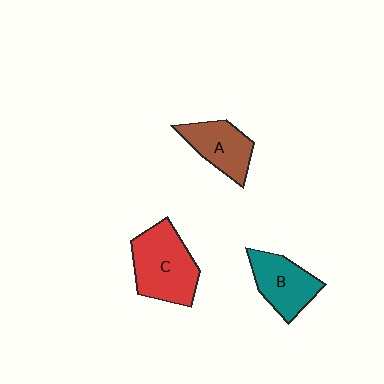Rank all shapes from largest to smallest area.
From largest to smallest: C (red), B (teal), A (brown).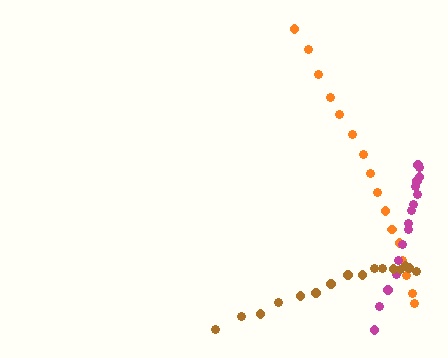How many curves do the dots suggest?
There are 3 distinct paths.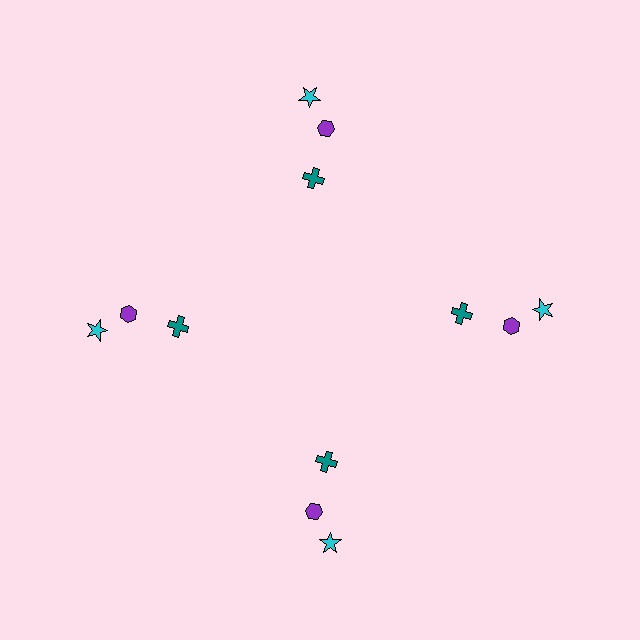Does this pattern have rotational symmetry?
Yes, this pattern has 4-fold rotational symmetry. It looks the same after rotating 90 degrees around the center.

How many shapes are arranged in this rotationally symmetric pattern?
There are 12 shapes, arranged in 4 groups of 3.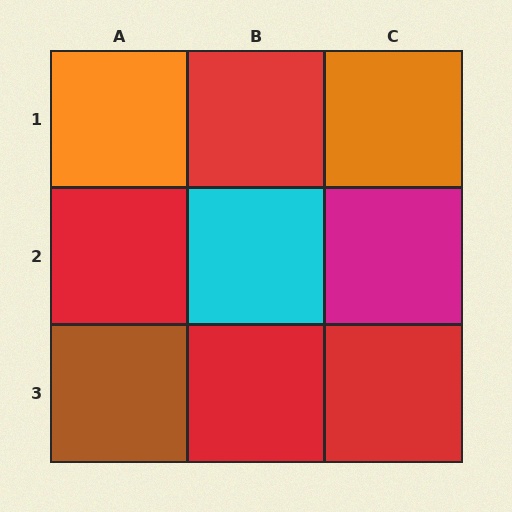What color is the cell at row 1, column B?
Red.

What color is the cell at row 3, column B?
Red.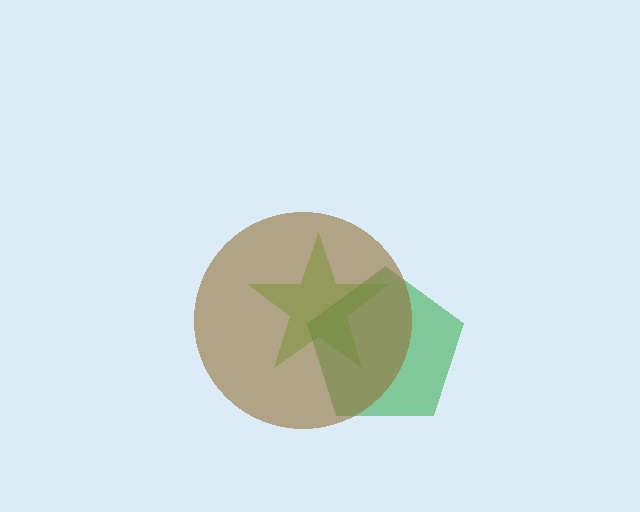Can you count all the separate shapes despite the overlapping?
Yes, there are 3 separate shapes.